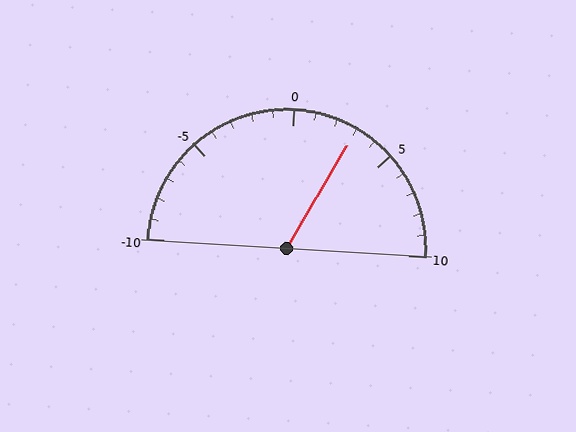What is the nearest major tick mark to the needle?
The nearest major tick mark is 5.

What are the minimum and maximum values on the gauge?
The gauge ranges from -10 to 10.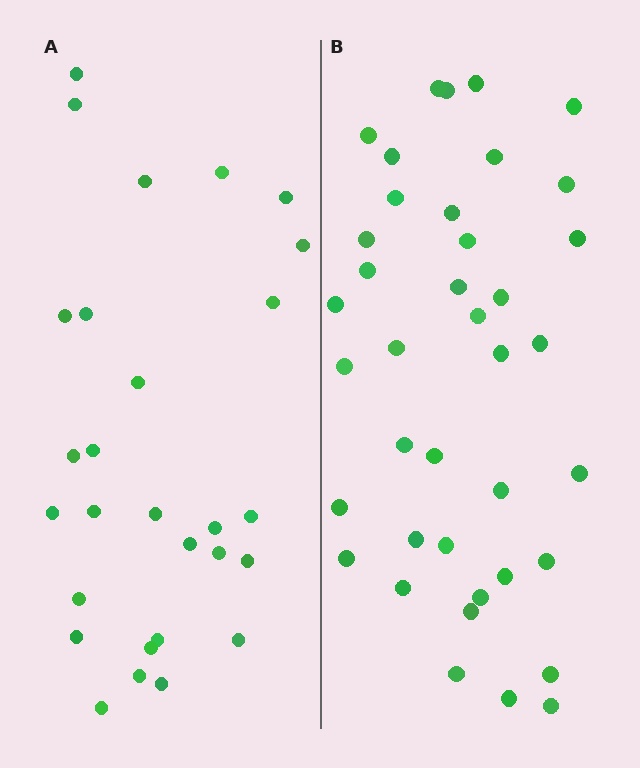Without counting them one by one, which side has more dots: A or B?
Region B (the right region) has more dots.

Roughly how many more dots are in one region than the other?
Region B has roughly 12 or so more dots than region A.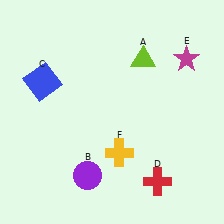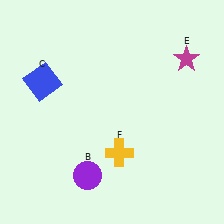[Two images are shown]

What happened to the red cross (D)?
The red cross (D) was removed in Image 2. It was in the bottom-right area of Image 1.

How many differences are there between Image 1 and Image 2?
There are 2 differences between the two images.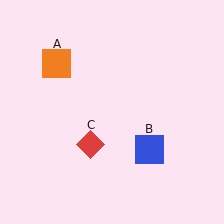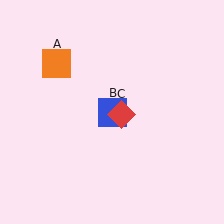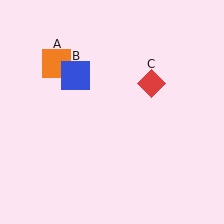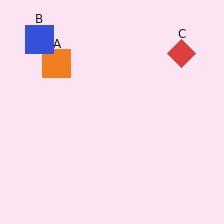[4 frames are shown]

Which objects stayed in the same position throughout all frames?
Orange square (object A) remained stationary.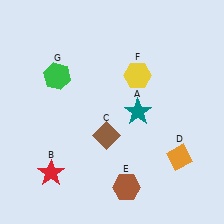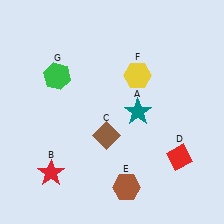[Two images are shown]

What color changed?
The diamond (D) changed from orange in Image 1 to red in Image 2.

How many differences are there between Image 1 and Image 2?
There is 1 difference between the two images.